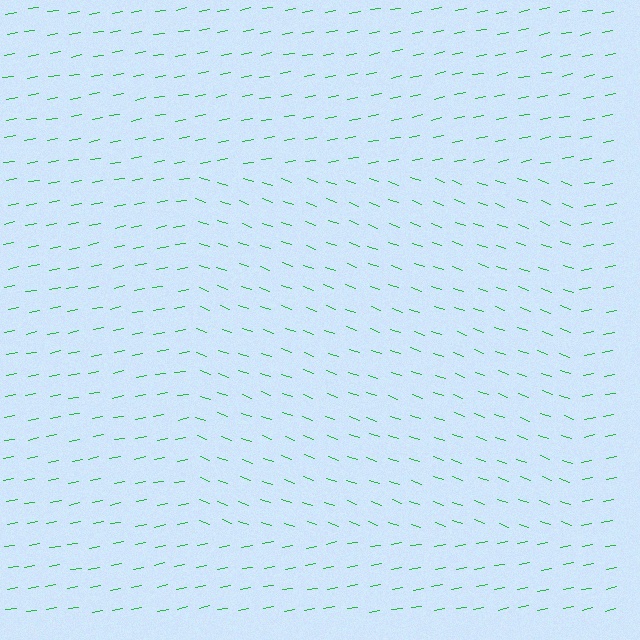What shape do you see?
I see a rectangle.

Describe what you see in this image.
The image is filled with small green line segments. A rectangle region in the image has lines oriented differently from the surrounding lines, creating a visible texture boundary.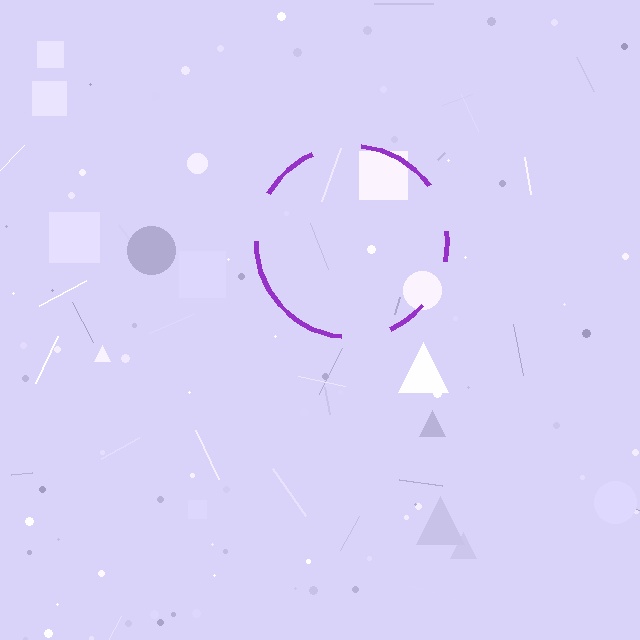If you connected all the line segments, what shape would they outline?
They would outline a circle.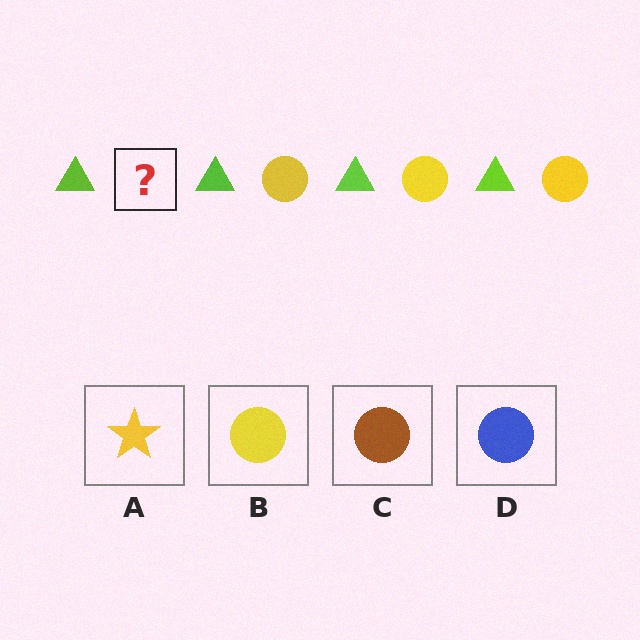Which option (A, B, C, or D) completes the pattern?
B.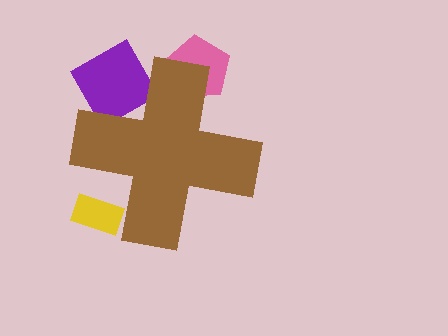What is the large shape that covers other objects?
A brown cross.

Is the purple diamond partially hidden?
Yes, the purple diamond is partially hidden behind the brown cross.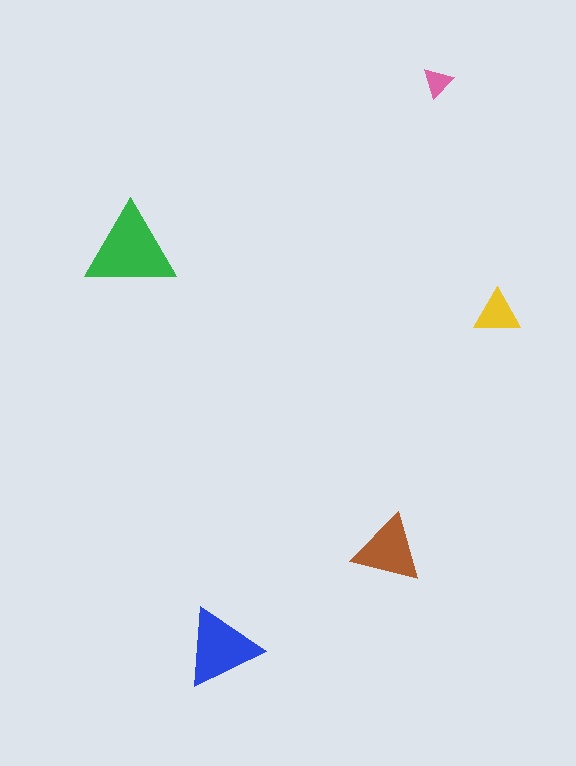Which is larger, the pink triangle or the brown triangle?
The brown one.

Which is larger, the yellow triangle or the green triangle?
The green one.